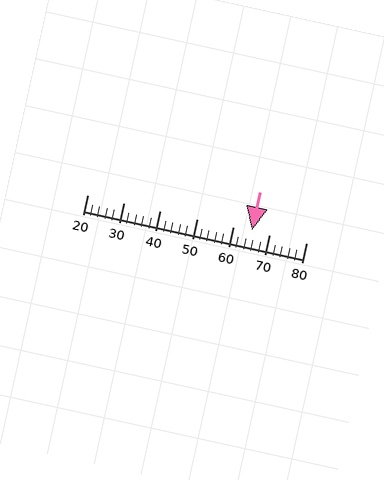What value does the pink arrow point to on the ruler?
The pink arrow points to approximately 65.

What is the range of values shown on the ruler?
The ruler shows values from 20 to 80.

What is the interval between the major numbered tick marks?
The major tick marks are spaced 10 units apart.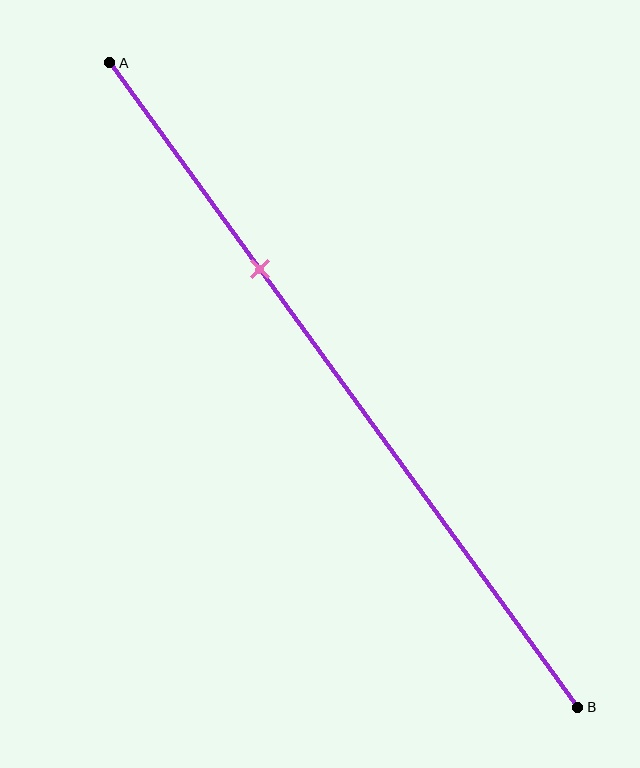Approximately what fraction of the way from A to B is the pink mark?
The pink mark is approximately 30% of the way from A to B.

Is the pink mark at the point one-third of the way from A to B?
Yes, the mark is approximately at the one-third point.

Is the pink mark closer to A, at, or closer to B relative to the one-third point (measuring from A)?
The pink mark is approximately at the one-third point of segment AB.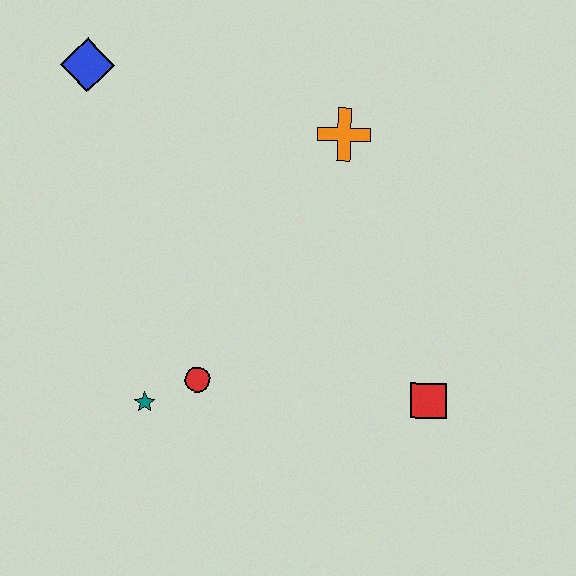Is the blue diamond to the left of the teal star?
Yes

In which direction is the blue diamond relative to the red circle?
The blue diamond is above the red circle.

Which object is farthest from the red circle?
The blue diamond is farthest from the red circle.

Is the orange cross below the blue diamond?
Yes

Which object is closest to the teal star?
The red circle is closest to the teal star.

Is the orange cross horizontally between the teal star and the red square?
Yes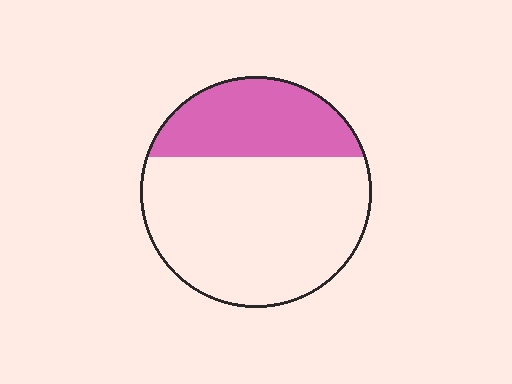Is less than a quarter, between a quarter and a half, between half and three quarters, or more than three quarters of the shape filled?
Between a quarter and a half.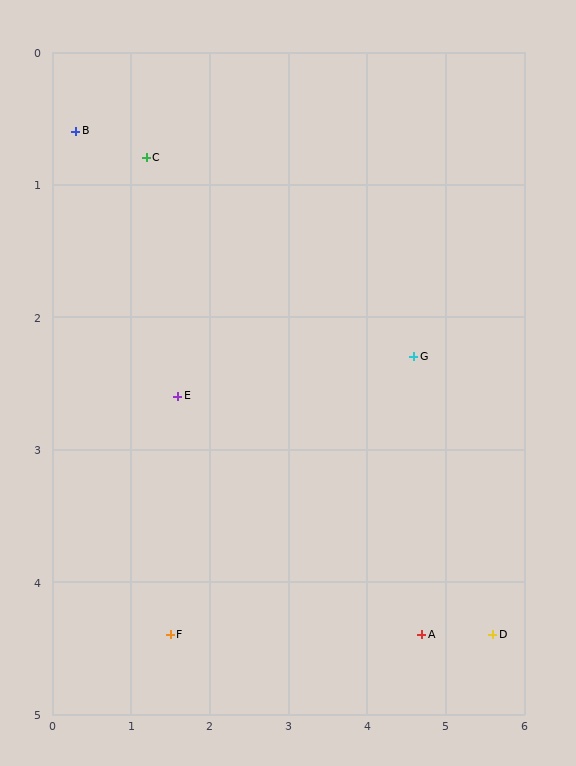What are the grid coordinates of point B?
Point B is at approximately (0.3, 0.6).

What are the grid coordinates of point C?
Point C is at approximately (1.2, 0.8).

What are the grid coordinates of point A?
Point A is at approximately (4.7, 4.4).